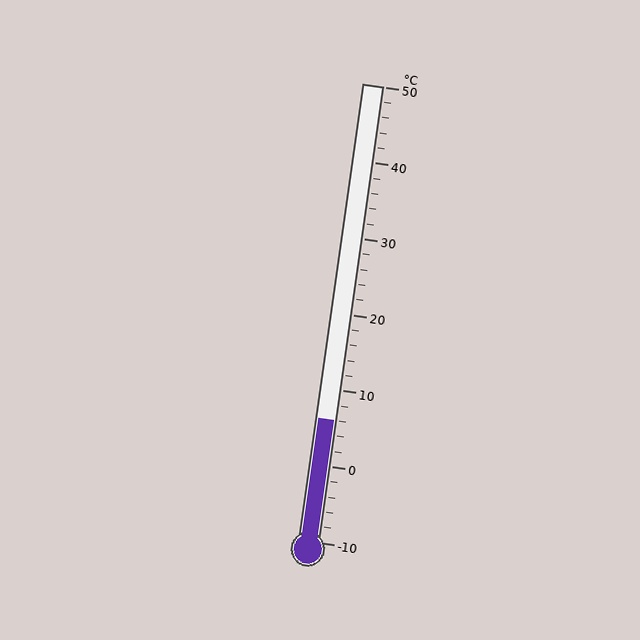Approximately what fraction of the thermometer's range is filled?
The thermometer is filled to approximately 25% of its range.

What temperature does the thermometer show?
The thermometer shows approximately 6°C.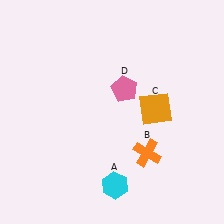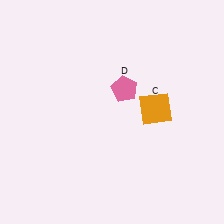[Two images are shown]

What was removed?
The orange cross (B), the cyan hexagon (A) were removed in Image 2.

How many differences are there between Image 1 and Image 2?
There are 2 differences between the two images.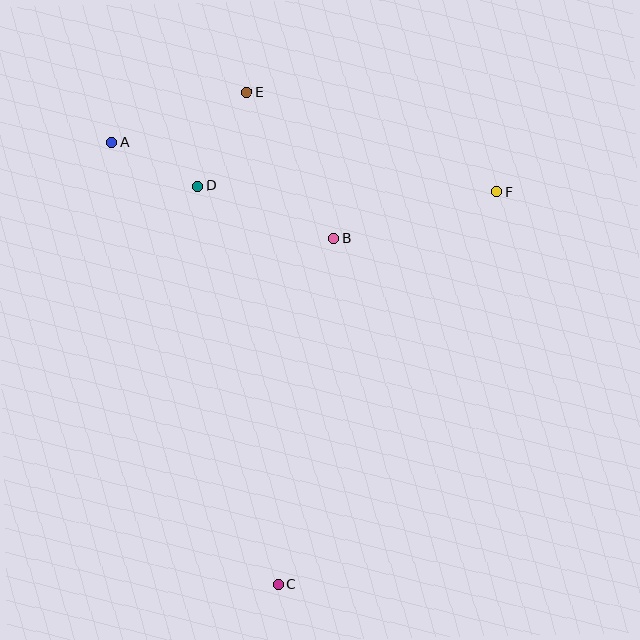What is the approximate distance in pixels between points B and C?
The distance between B and C is approximately 351 pixels.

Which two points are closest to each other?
Points A and D are closest to each other.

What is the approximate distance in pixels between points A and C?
The distance between A and C is approximately 472 pixels.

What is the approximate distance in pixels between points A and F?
The distance between A and F is approximately 388 pixels.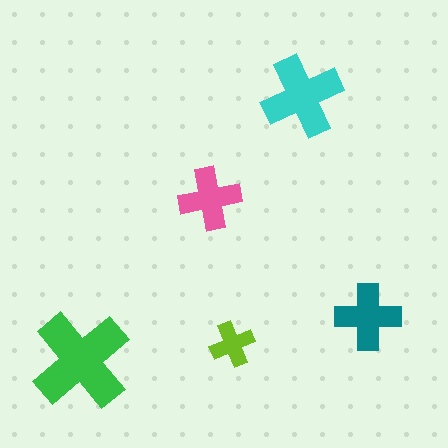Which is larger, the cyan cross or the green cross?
The green one.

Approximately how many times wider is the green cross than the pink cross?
About 1.5 times wider.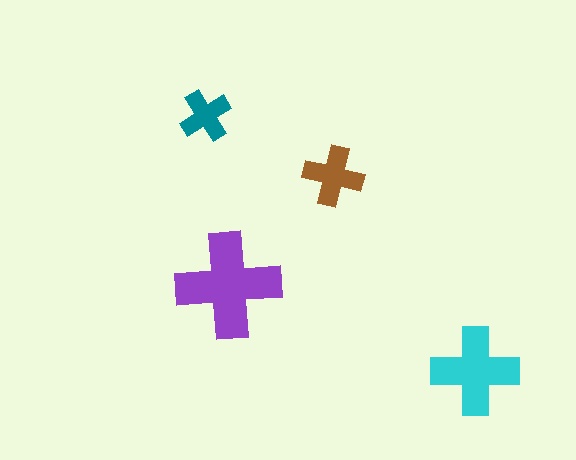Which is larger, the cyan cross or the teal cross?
The cyan one.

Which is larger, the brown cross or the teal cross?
The brown one.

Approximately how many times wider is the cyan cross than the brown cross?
About 1.5 times wider.